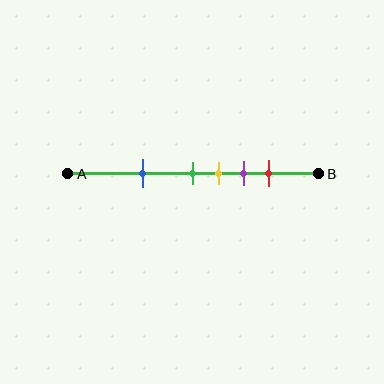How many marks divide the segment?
There are 5 marks dividing the segment.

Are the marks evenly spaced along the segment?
No, the marks are not evenly spaced.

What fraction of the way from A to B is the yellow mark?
The yellow mark is approximately 60% (0.6) of the way from A to B.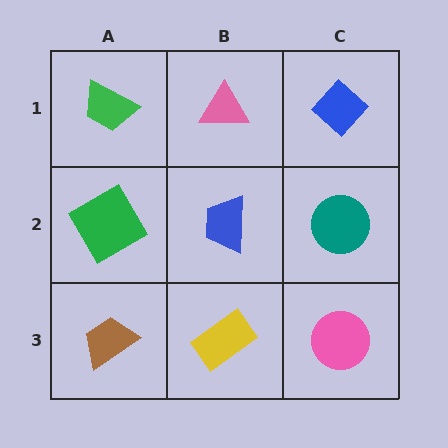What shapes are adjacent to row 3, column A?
A green diamond (row 2, column A), a yellow rectangle (row 3, column B).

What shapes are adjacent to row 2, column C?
A blue diamond (row 1, column C), a pink circle (row 3, column C), a blue trapezoid (row 2, column B).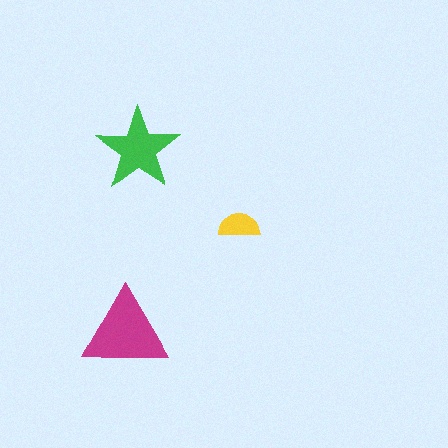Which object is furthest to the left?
The magenta triangle is leftmost.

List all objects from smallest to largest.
The yellow semicircle, the green star, the magenta triangle.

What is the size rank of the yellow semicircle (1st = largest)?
3rd.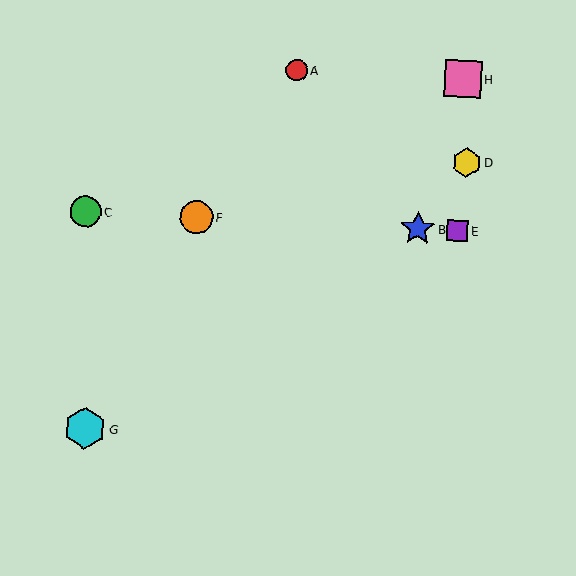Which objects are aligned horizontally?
Objects B, C, E, F are aligned horizontally.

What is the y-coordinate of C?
Object C is at y≈211.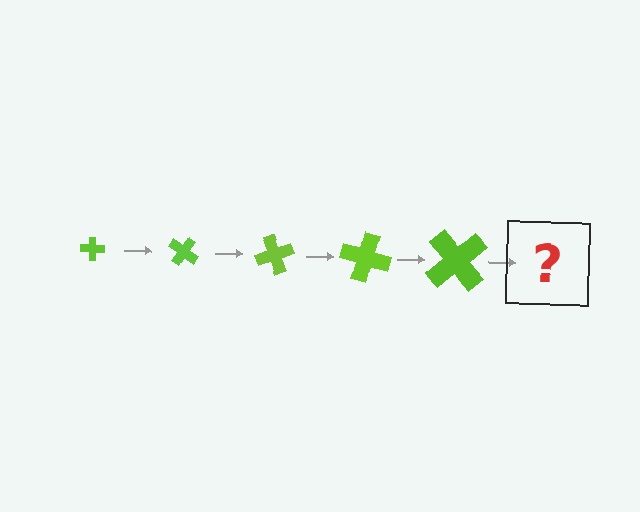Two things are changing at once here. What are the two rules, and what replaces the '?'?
The two rules are that the cross grows larger each step and it rotates 35 degrees each step. The '?' should be a cross, larger than the previous one and rotated 175 degrees from the start.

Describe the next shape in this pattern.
It should be a cross, larger than the previous one and rotated 175 degrees from the start.